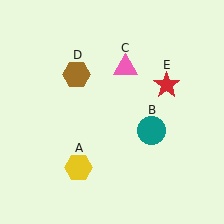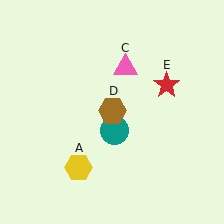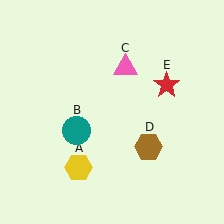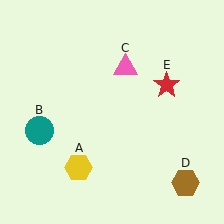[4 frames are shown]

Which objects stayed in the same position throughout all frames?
Yellow hexagon (object A) and pink triangle (object C) and red star (object E) remained stationary.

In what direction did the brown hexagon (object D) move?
The brown hexagon (object D) moved down and to the right.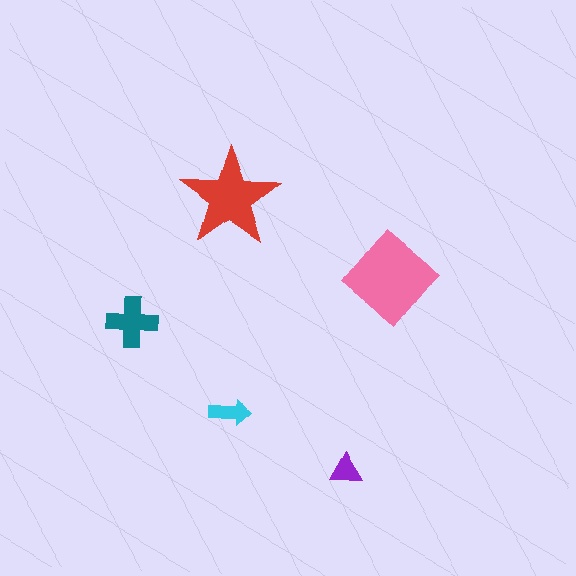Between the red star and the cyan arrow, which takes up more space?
The red star.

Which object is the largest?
The pink diamond.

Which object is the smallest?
The purple triangle.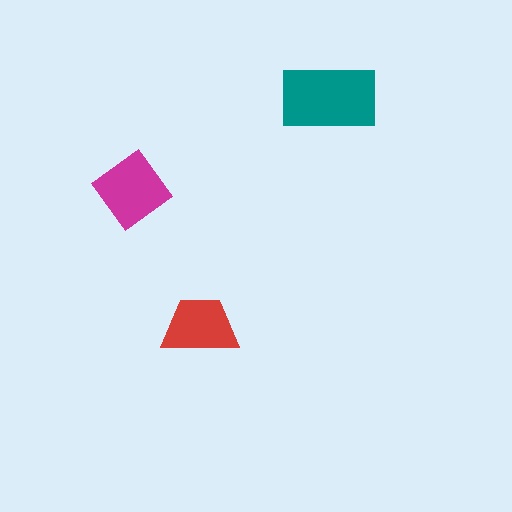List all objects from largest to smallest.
The teal rectangle, the magenta diamond, the red trapezoid.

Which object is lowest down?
The red trapezoid is bottommost.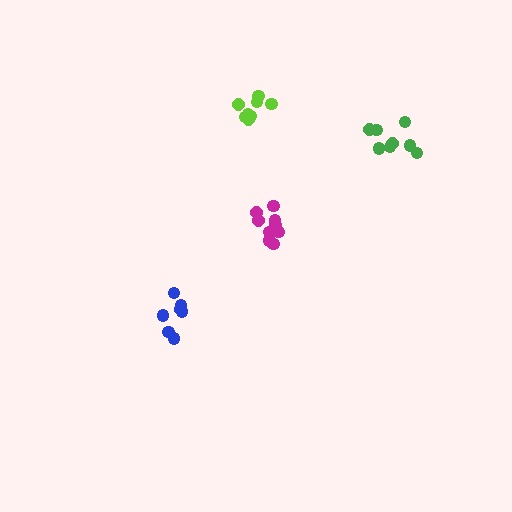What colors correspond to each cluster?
The clusters are colored: blue, magenta, green, lime.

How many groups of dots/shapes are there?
There are 4 groups.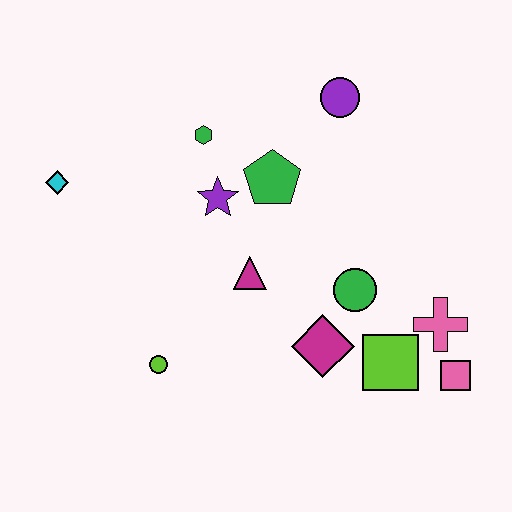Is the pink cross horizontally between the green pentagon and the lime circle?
No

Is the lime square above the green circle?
No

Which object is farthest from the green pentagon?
The pink square is farthest from the green pentagon.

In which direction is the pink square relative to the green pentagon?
The pink square is below the green pentagon.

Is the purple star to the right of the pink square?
No